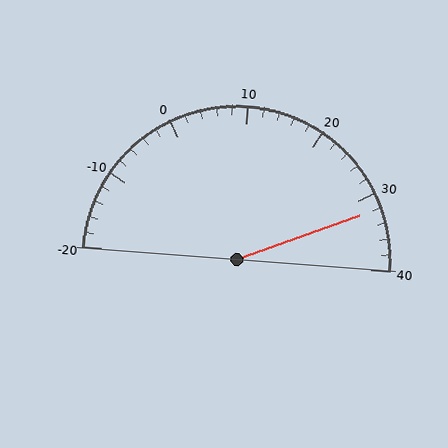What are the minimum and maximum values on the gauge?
The gauge ranges from -20 to 40.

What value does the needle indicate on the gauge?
The needle indicates approximately 32.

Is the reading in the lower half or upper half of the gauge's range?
The reading is in the upper half of the range (-20 to 40).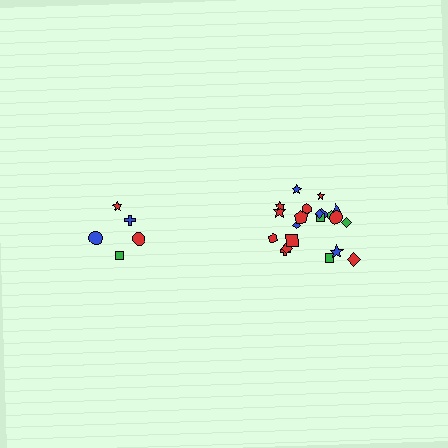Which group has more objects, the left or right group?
The right group.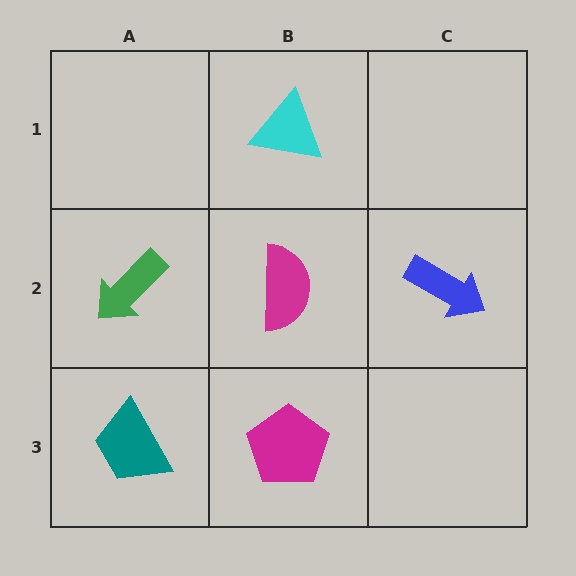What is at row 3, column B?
A magenta pentagon.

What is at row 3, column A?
A teal trapezoid.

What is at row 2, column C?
A blue arrow.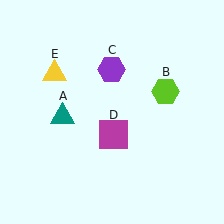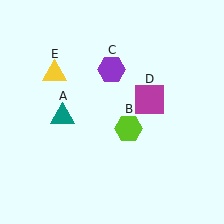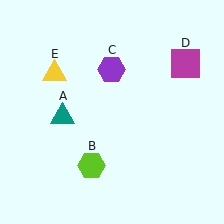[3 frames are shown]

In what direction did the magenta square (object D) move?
The magenta square (object D) moved up and to the right.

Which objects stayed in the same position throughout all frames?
Teal triangle (object A) and purple hexagon (object C) and yellow triangle (object E) remained stationary.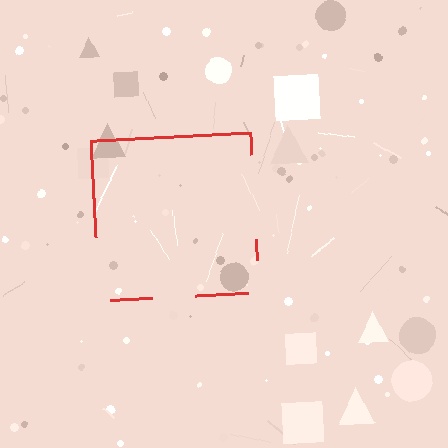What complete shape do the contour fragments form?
The contour fragments form a square.